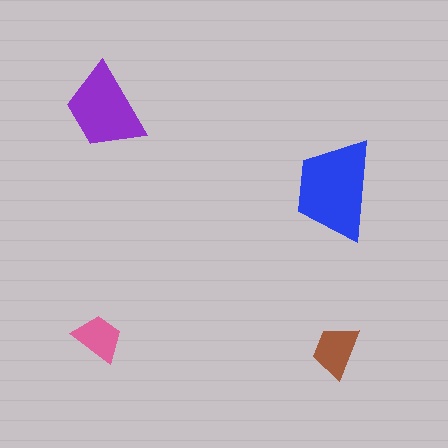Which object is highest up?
The purple trapezoid is topmost.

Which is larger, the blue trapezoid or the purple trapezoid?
The blue one.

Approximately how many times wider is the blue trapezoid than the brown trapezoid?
About 2 times wider.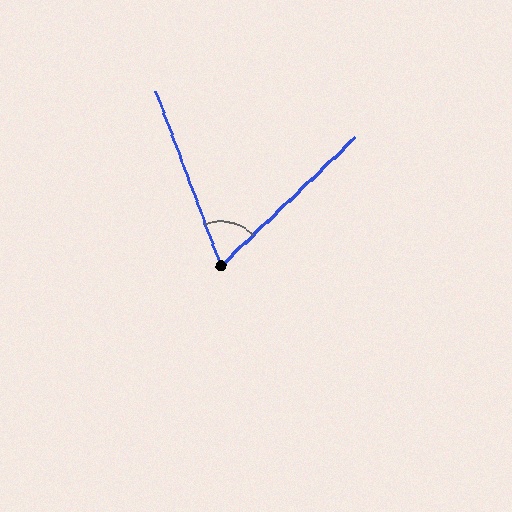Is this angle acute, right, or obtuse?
It is acute.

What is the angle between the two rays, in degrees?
Approximately 67 degrees.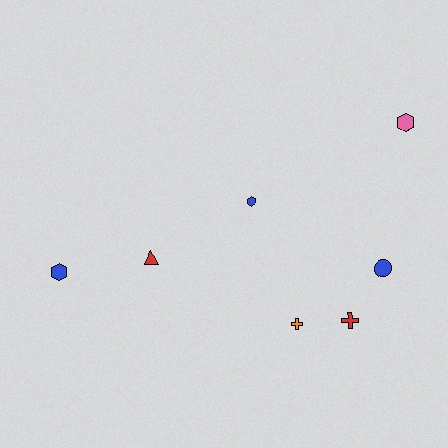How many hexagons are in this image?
There are 3 hexagons.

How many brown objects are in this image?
There are no brown objects.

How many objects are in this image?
There are 7 objects.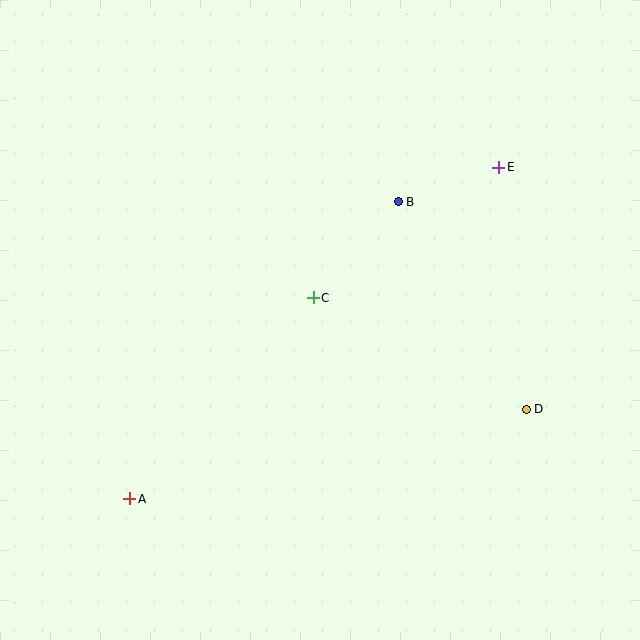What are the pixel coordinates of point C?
Point C is at (313, 298).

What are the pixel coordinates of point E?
Point E is at (499, 167).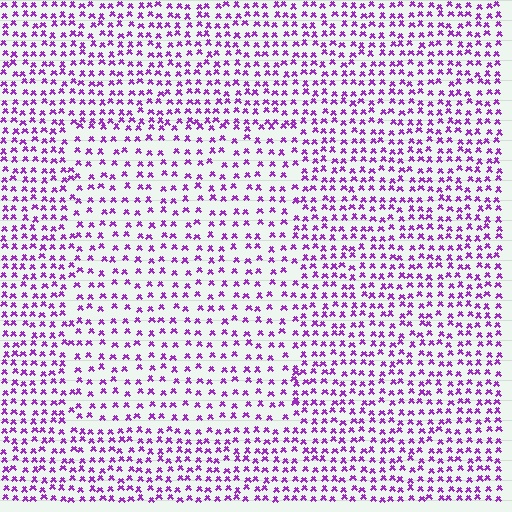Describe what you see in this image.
The image contains small purple elements arranged at two different densities. A rectangle-shaped region is visible where the elements are less densely packed than the surrounding area.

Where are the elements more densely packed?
The elements are more densely packed outside the rectangle boundary.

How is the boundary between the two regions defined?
The boundary is defined by a change in element density (approximately 1.6x ratio). All elements are the same color, size, and shape.